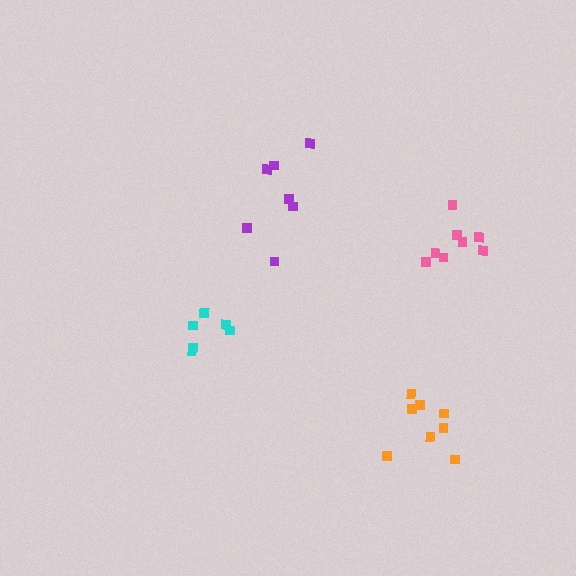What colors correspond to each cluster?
The clusters are colored: pink, cyan, orange, purple.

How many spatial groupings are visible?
There are 4 spatial groupings.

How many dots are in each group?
Group 1: 8 dots, Group 2: 6 dots, Group 3: 8 dots, Group 4: 7 dots (29 total).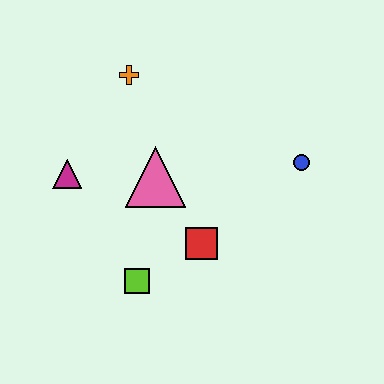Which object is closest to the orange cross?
The pink triangle is closest to the orange cross.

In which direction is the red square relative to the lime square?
The red square is to the right of the lime square.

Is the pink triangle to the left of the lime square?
No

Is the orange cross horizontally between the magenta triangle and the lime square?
Yes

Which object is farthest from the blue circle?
The magenta triangle is farthest from the blue circle.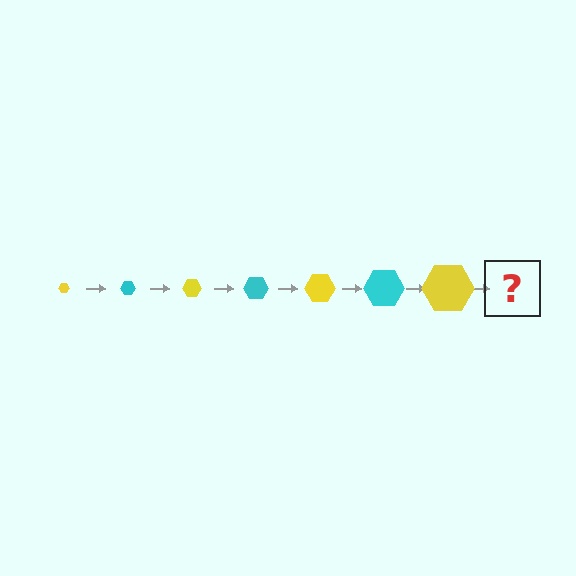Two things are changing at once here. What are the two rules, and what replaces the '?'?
The two rules are that the hexagon grows larger each step and the color cycles through yellow and cyan. The '?' should be a cyan hexagon, larger than the previous one.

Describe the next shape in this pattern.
It should be a cyan hexagon, larger than the previous one.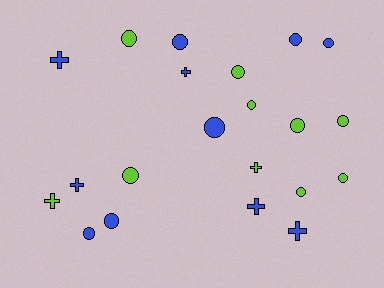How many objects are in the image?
There are 21 objects.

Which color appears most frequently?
Blue, with 11 objects.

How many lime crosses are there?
There are 2 lime crosses.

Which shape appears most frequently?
Circle, with 14 objects.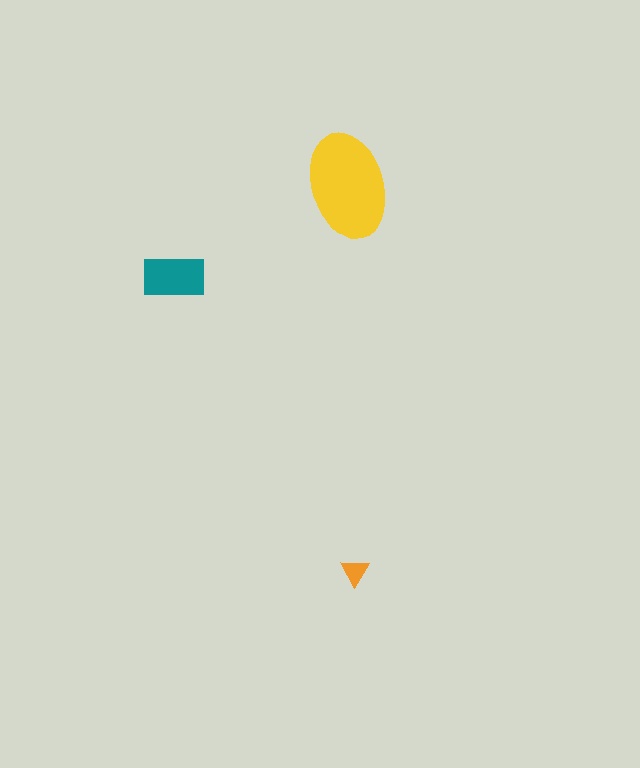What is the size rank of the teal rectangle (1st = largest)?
2nd.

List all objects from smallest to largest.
The orange triangle, the teal rectangle, the yellow ellipse.